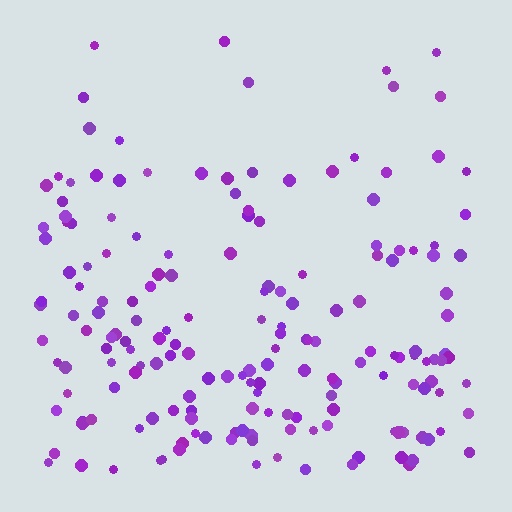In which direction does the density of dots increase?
From top to bottom, with the bottom side densest.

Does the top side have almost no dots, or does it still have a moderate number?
Still a moderate number, just noticeably fewer than the bottom.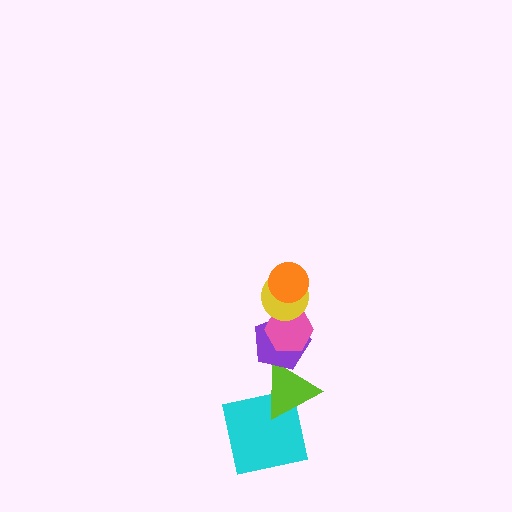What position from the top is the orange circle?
The orange circle is 1st from the top.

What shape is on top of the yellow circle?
The orange circle is on top of the yellow circle.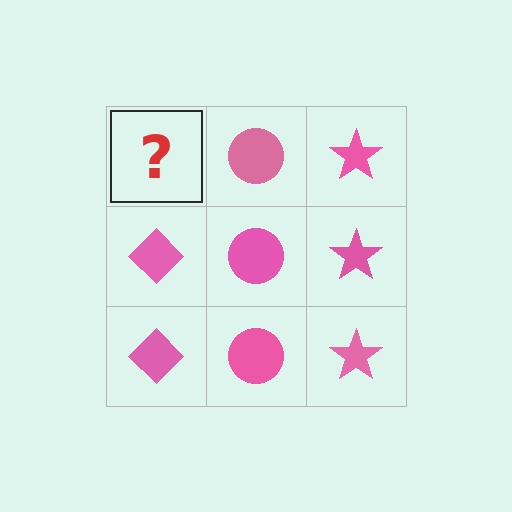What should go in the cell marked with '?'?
The missing cell should contain a pink diamond.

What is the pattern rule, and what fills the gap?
The rule is that each column has a consistent shape. The gap should be filled with a pink diamond.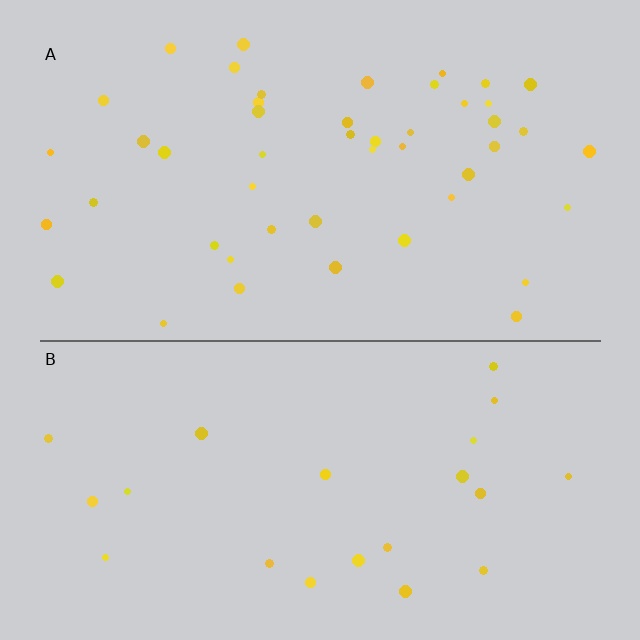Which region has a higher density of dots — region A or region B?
A (the top).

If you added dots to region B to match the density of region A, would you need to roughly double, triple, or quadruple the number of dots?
Approximately double.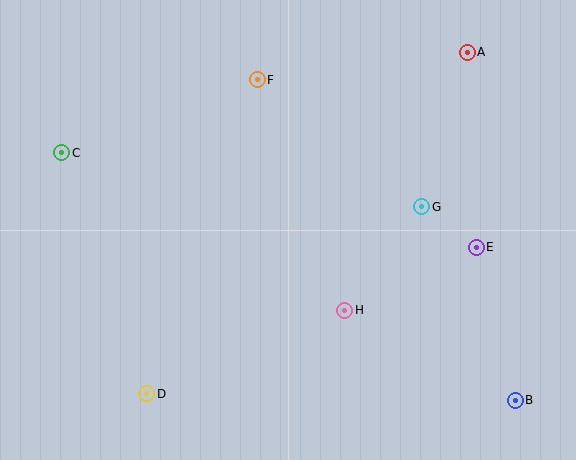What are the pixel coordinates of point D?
Point D is at (147, 394).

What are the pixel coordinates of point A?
Point A is at (467, 52).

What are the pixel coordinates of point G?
Point G is at (422, 207).